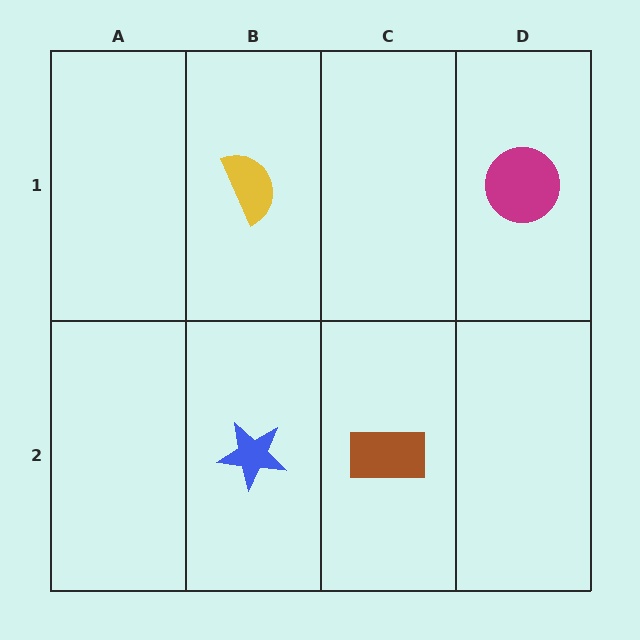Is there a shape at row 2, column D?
No, that cell is empty.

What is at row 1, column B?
A yellow semicircle.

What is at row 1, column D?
A magenta circle.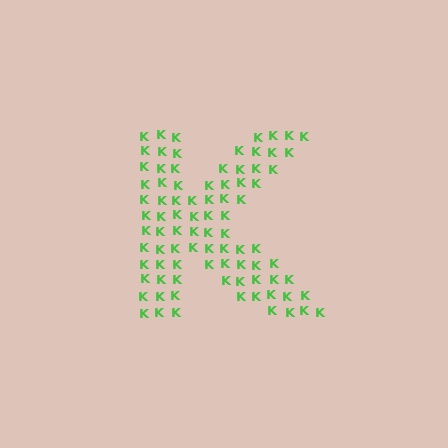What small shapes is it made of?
It is made of small letter K's.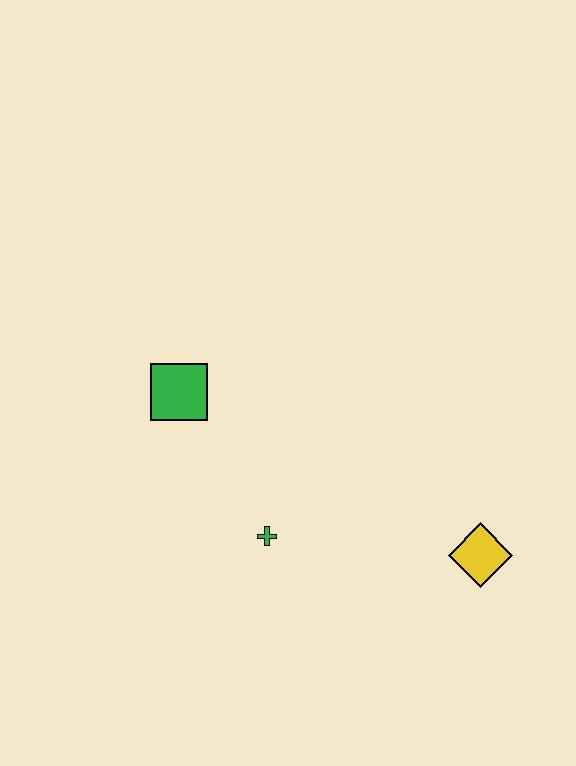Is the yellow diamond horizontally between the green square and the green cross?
No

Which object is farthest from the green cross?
The yellow diamond is farthest from the green cross.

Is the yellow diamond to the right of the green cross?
Yes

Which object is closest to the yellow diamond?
The green cross is closest to the yellow diamond.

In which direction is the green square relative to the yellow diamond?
The green square is to the left of the yellow diamond.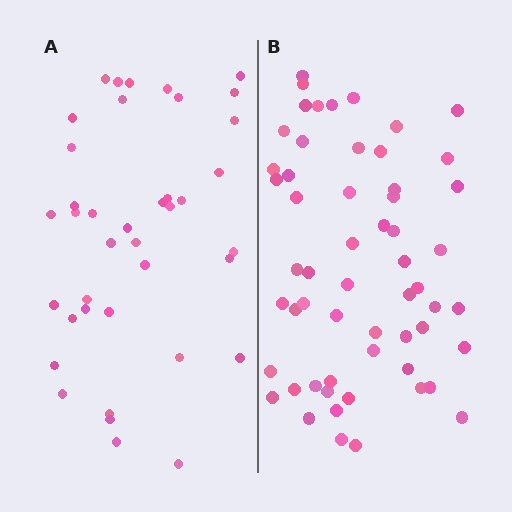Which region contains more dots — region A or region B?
Region B (the right region) has more dots.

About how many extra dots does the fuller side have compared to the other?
Region B has approximately 20 more dots than region A.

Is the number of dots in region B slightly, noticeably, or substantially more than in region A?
Region B has substantially more. The ratio is roughly 1.5 to 1.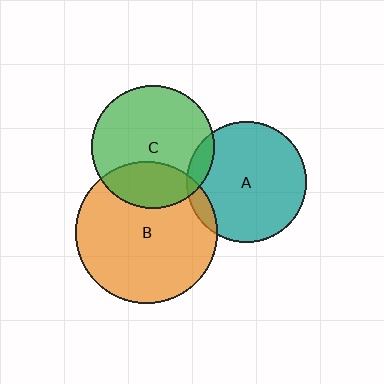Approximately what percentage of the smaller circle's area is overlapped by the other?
Approximately 25%.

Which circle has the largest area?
Circle B (orange).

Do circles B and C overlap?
Yes.